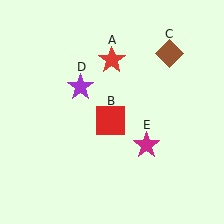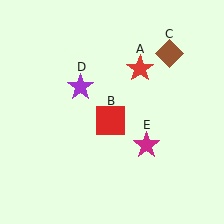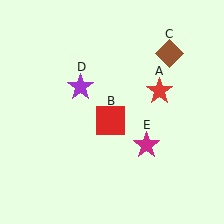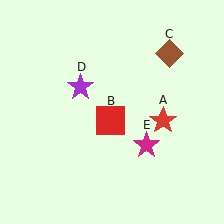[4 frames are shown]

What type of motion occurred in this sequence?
The red star (object A) rotated clockwise around the center of the scene.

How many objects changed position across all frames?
1 object changed position: red star (object A).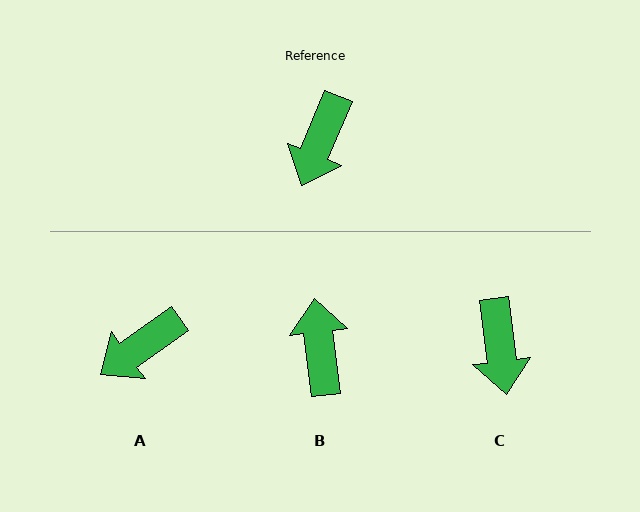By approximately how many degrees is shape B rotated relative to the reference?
Approximately 151 degrees clockwise.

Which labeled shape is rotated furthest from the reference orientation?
B, about 151 degrees away.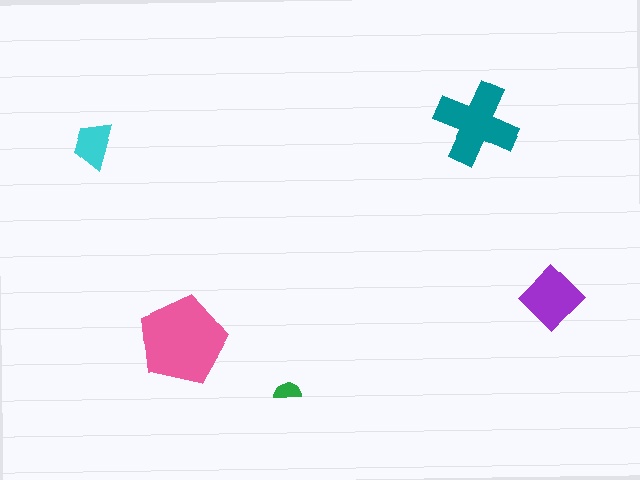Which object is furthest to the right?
The purple diamond is rightmost.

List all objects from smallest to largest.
The green semicircle, the cyan trapezoid, the purple diamond, the teal cross, the pink pentagon.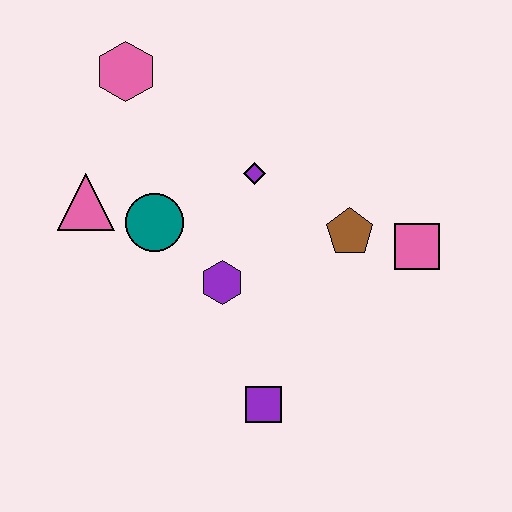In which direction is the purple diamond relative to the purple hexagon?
The purple diamond is above the purple hexagon.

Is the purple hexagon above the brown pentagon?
No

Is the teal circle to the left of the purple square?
Yes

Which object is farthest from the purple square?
The pink hexagon is farthest from the purple square.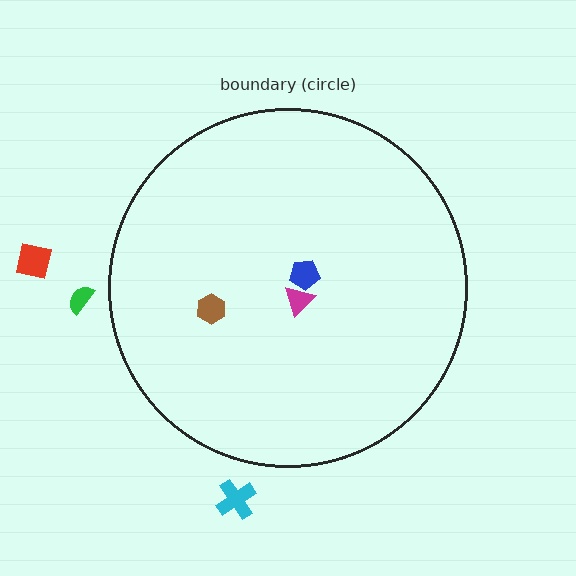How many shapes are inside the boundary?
3 inside, 3 outside.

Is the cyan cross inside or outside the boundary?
Outside.